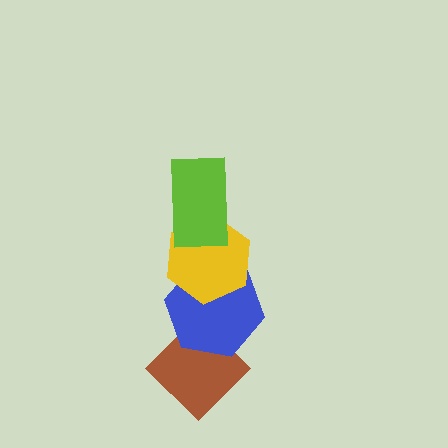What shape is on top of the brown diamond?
The blue hexagon is on top of the brown diamond.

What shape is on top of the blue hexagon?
The yellow hexagon is on top of the blue hexagon.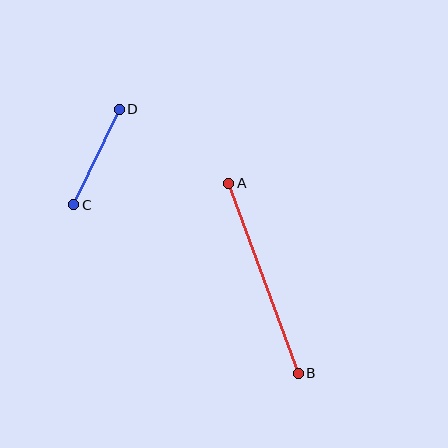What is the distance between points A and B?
The distance is approximately 202 pixels.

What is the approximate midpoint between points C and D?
The midpoint is at approximately (96, 157) pixels.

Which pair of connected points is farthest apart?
Points A and B are farthest apart.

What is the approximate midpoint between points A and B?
The midpoint is at approximately (264, 278) pixels.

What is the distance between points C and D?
The distance is approximately 106 pixels.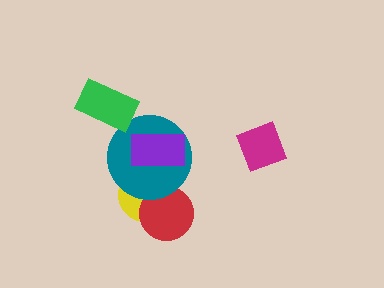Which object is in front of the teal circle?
The purple rectangle is in front of the teal circle.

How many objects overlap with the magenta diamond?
0 objects overlap with the magenta diamond.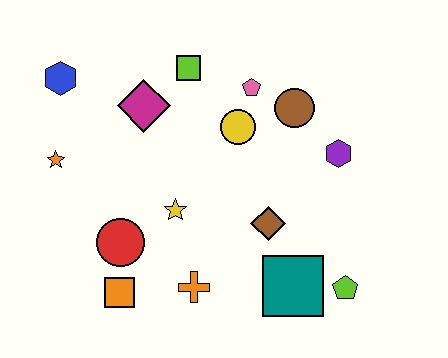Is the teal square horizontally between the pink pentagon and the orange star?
No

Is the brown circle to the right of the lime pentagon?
No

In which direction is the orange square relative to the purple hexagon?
The orange square is to the left of the purple hexagon.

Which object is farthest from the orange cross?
The blue hexagon is farthest from the orange cross.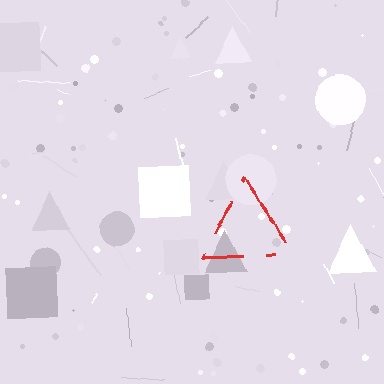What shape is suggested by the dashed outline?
The dashed outline suggests a triangle.